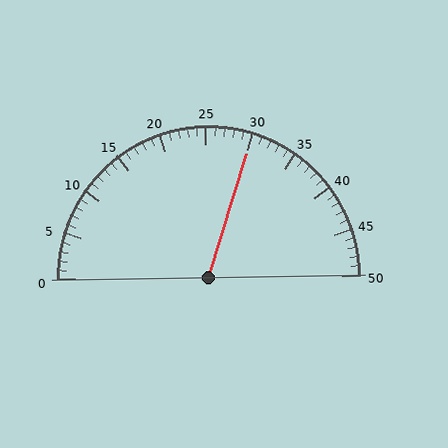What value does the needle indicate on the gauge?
The needle indicates approximately 30.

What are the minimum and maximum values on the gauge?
The gauge ranges from 0 to 50.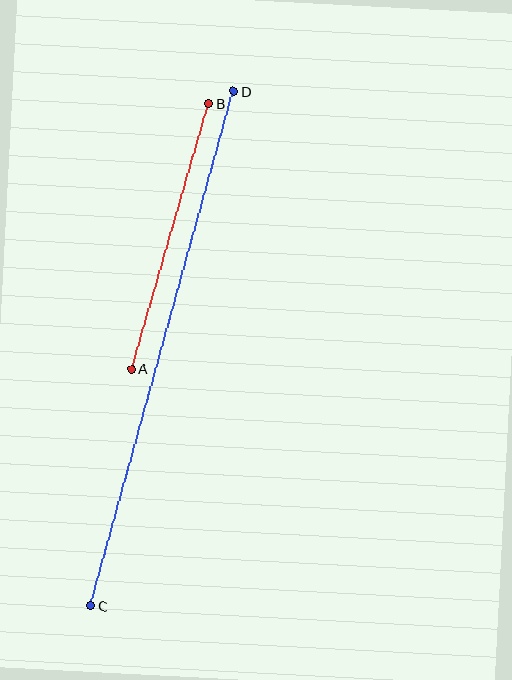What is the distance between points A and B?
The distance is approximately 276 pixels.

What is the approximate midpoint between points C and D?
The midpoint is at approximately (162, 348) pixels.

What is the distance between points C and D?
The distance is approximately 534 pixels.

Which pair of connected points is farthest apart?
Points C and D are farthest apart.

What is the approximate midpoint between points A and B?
The midpoint is at approximately (170, 236) pixels.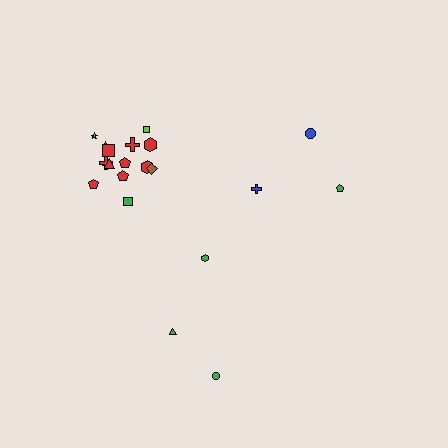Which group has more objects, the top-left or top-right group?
The top-left group.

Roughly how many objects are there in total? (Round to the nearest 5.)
Roughly 20 objects in total.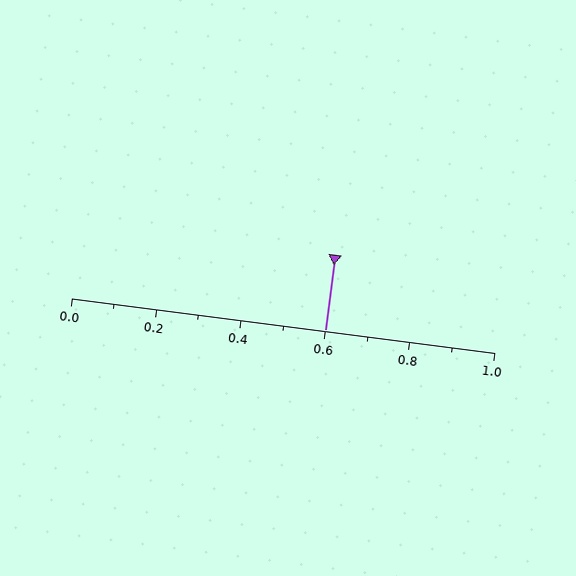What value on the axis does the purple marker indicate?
The marker indicates approximately 0.6.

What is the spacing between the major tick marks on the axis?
The major ticks are spaced 0.2 apart.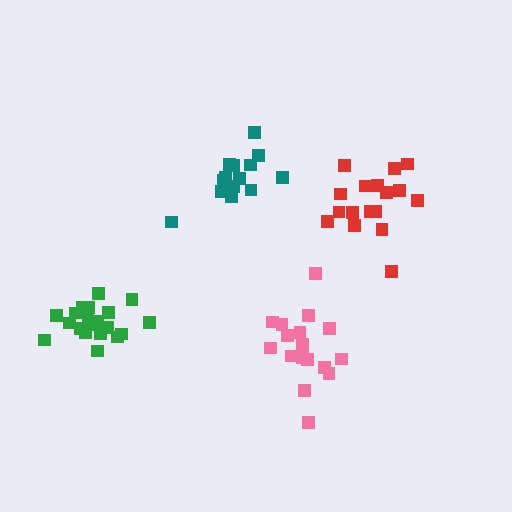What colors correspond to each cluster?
The clusters are colored: teal, green, pink, red.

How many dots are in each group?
Group 1: 15 dots, Group 2: 21 dots, Group 3: 17 dots, Group 4: 18 dots (71 total).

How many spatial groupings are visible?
There are 4 spatial groupings.